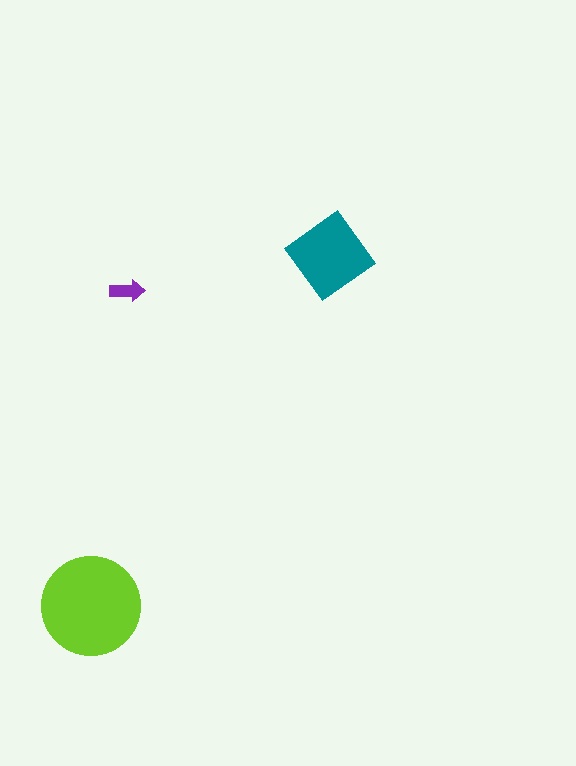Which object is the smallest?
The purple arrow.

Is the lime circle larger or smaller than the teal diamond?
Larger.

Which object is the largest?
The lime circle.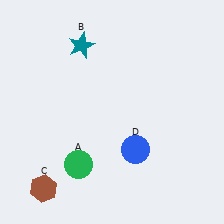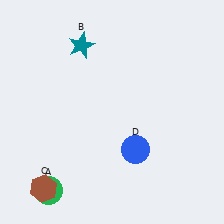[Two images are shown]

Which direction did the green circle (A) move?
The green circle (A) moved left.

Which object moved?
The green circle (A) moved left.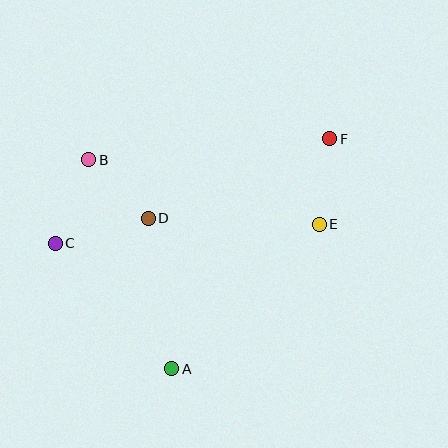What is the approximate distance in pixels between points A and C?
The distance between A and C is approximately 171 pixels.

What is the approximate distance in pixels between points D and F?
The distance between D and F is approximately 198 pixels.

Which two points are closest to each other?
Points B and D are closest to each other.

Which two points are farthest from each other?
Points C and F are farthest from each other.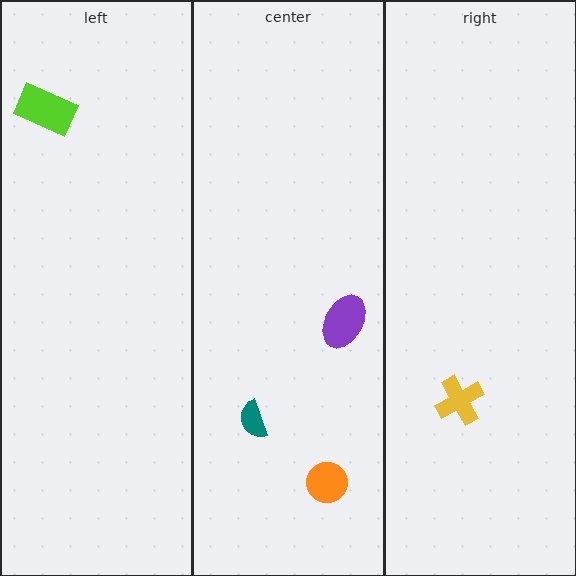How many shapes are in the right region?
1.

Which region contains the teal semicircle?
The center region.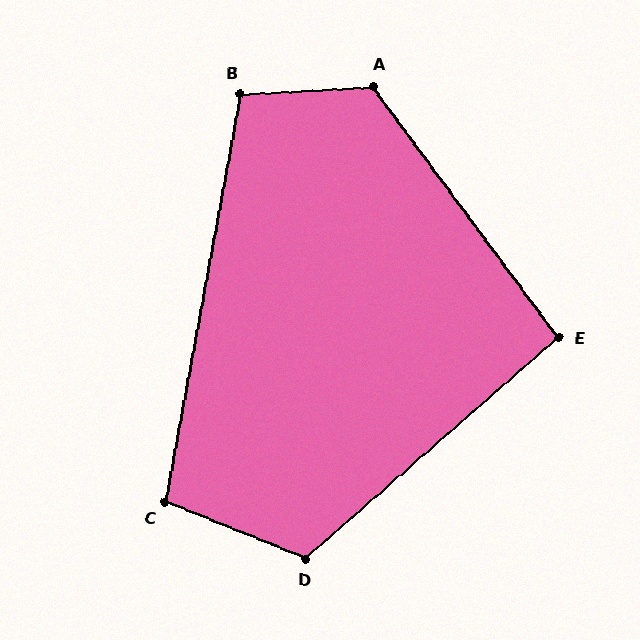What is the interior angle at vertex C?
Approximately 102 degrees (obtuse).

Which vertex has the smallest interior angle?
E, at approximately 95 degrees.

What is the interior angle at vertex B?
Approximately 104 degrees (obtuse).